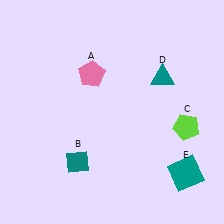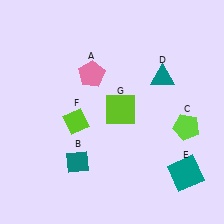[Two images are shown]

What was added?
A lime diamond (F), a lime square (G) were added in Image 2.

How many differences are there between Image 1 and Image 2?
There are 2 differences between the two images.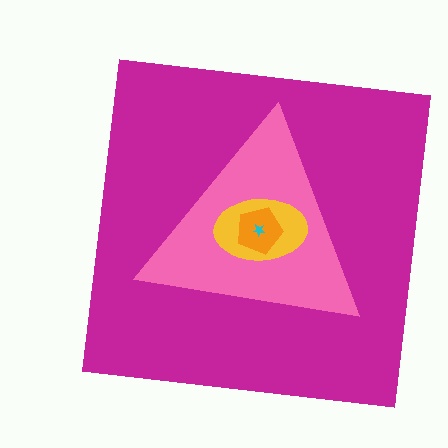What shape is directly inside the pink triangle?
The yellow ellipse.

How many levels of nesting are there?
5.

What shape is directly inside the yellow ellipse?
The orange pentagon.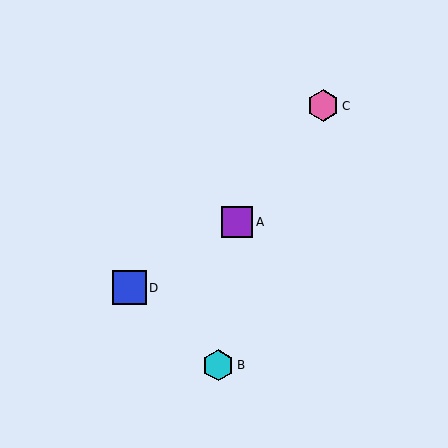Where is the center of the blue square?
The center of the blue square is at (129, 288).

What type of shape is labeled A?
Shape A is a purple square.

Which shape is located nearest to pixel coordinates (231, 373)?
The cyan hexagon (labeled B) at (218, 365) is nearest to that location.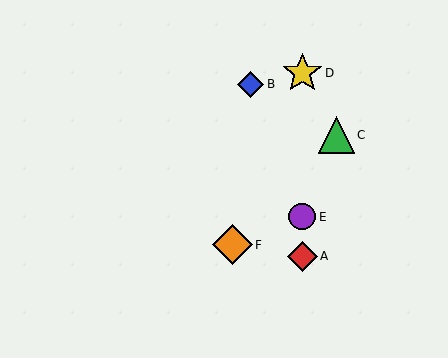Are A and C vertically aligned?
No, A is at x≈302 and C is at x≈336.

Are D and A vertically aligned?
Yes, both are at x≈302.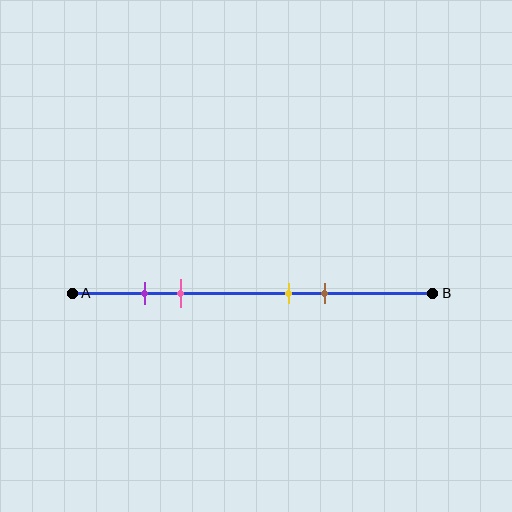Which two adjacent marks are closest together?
The purple and pink marks are the closest adjacent pair.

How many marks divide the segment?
There are 4 marks dividing the segment.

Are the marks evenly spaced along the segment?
No, the marks are not evenly spaced.